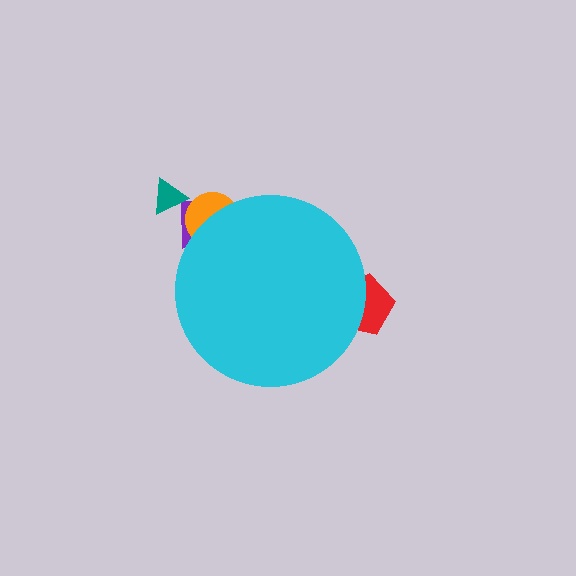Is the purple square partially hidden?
Yes, the purple square is partially hidden behind the cyan circle.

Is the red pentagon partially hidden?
Yes, the red pentagon is partially hidden behind the cyan circle.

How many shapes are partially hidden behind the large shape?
3 shapes are partially hidden.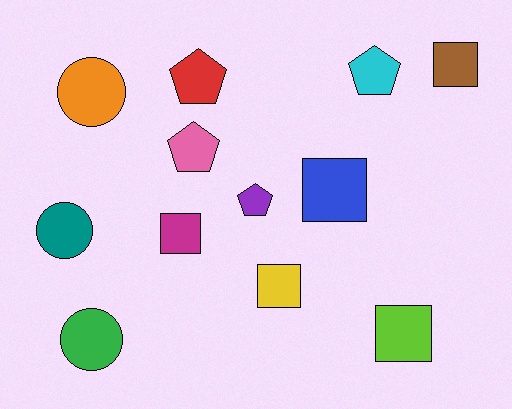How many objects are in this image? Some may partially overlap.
There are 12 objects.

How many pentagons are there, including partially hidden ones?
There are 4 pentagons.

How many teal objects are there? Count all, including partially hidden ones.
There is 1 teal object.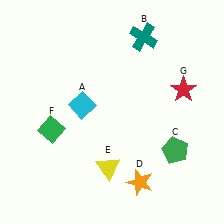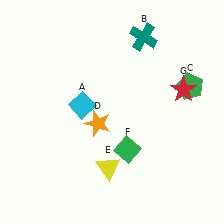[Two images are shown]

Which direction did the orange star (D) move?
The orange star (D) moved up.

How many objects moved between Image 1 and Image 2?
3 objects moved between the two images.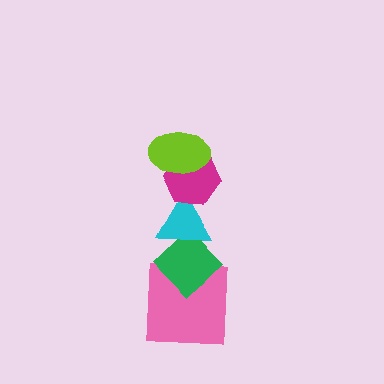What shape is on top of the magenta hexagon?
The lime ellipse is on top of the magenta hexagon.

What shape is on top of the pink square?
The green diamond is on top of the pink square.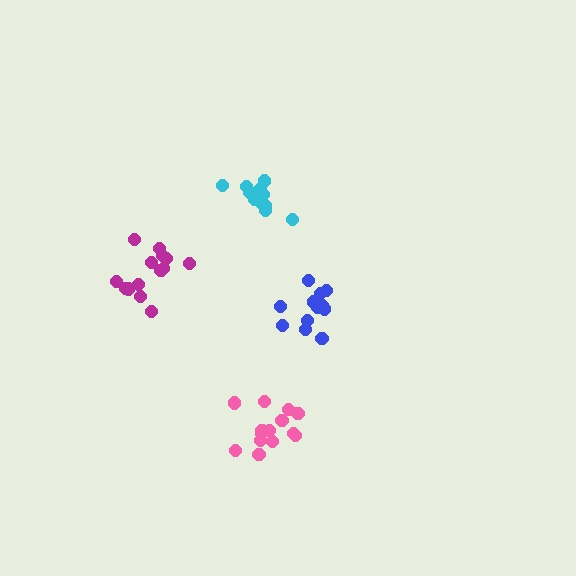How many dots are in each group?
Group 1: 12 dots, Group 2: 14 dots, Group 3: 14 dots, Group 4: 12 dots (52 total).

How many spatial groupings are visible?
There are 4 spatial groupings.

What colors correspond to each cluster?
The clusters are colored: blue, magenta, pink, cyan.